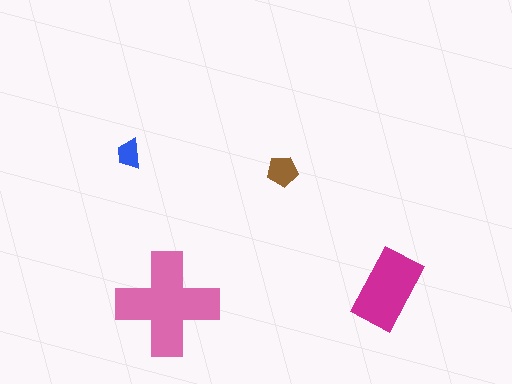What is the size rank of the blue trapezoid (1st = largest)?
4th.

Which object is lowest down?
The pink cross is bottommost.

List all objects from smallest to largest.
The blue trapezoid, the brown pentagon, the magenta rectangle, the pink cross.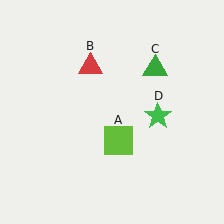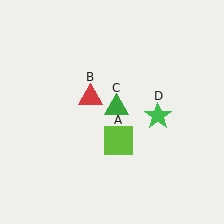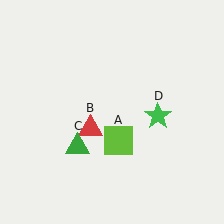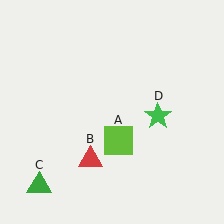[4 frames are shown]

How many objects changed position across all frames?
2 objects changed position: red triangle (object B), green triangle (object C).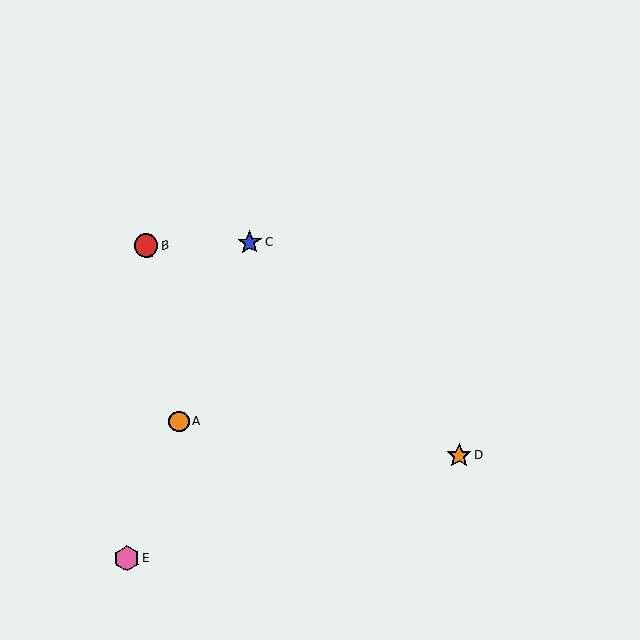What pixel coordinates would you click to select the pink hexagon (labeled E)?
Click at (127, 559) to select the pink hexagon E.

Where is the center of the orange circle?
The center of the orange circle is at (179, 422).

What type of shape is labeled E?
Shape E is a pink hexagon.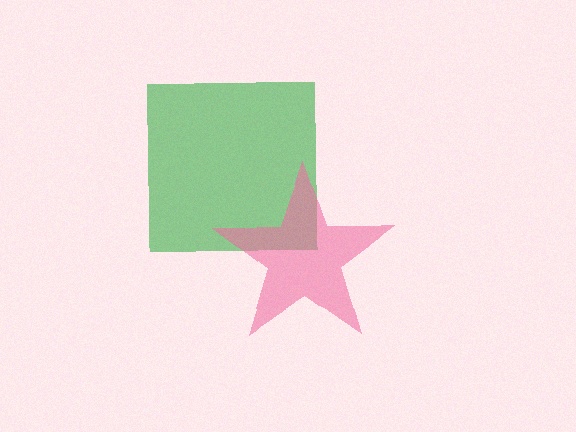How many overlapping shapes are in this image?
There are 2 overlapping shapes in the image.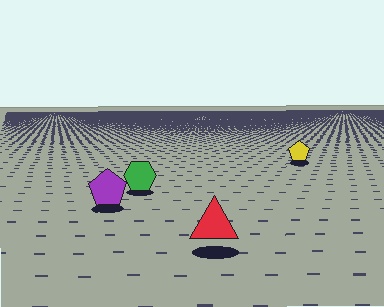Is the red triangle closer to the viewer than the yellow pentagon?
Yes. The red triangle is closer — you can tell from the texture gradient: the ground texture is coarser near it.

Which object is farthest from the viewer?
The yellow pentagon is farthest from the viewer. It appears smaller and the ground texture around it is denser.